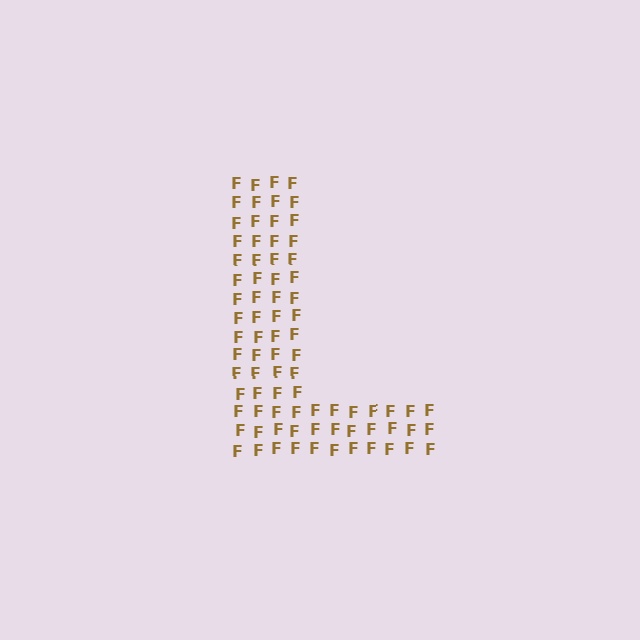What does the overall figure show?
The overall figure shows the letter L.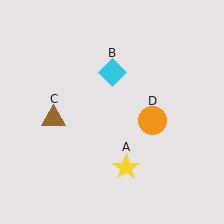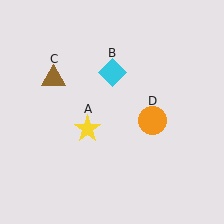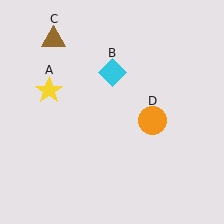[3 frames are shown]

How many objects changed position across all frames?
2 objects changed position: yellow star (object A), brown triangle (object C).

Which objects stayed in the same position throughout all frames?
Cyan diamond (object B) and orange circle (object D) remained stationary.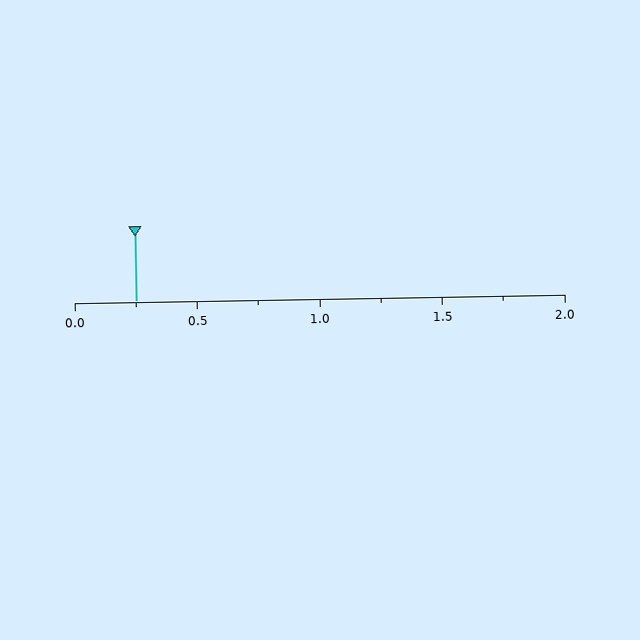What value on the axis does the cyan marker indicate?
The marker indicates approximately 0.25.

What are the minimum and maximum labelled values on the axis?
The axis runs from 0.0 to 2.0.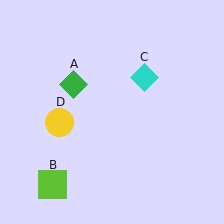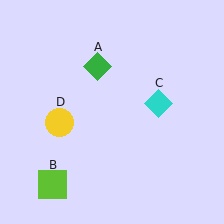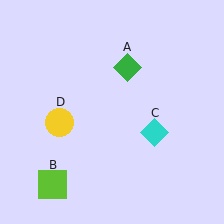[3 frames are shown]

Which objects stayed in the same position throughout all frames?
Lime square (object B) and yellow circle (object D) remained stationary.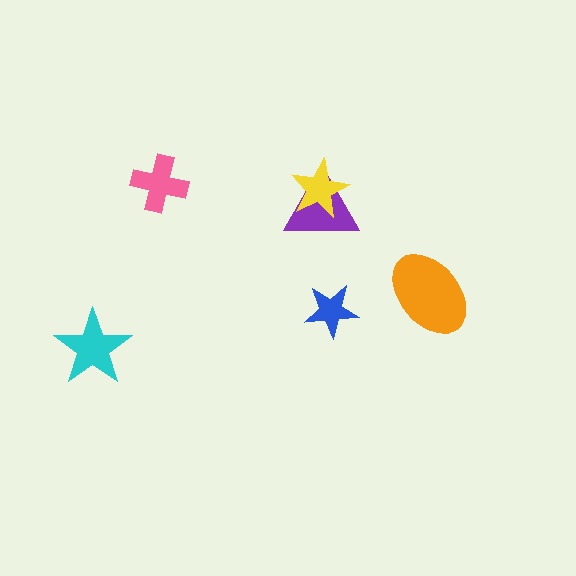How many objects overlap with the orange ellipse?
0 objects overlap with the orange ellipse.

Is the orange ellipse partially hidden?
No, no other shape covers it.